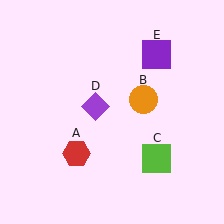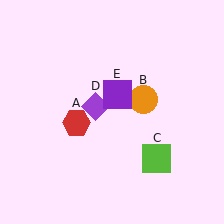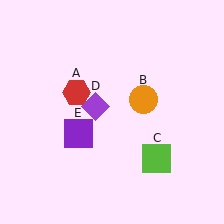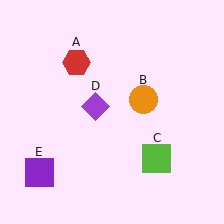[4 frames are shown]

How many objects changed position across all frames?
2 objects changed position: red hexagon (object A), purple square (object E).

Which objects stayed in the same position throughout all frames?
Orange circle (object B) and lime square (object C) and purple diamond (object D) remained stationary.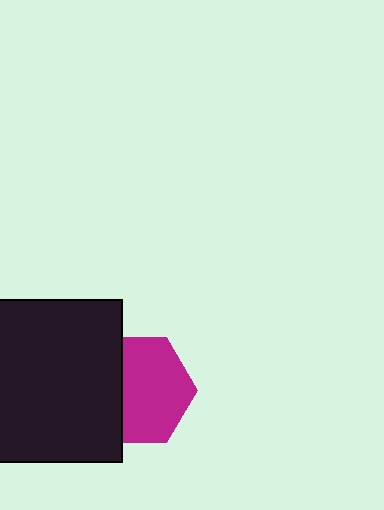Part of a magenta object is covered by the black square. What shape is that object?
It is a hexagon.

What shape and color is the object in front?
The object in front is a black square.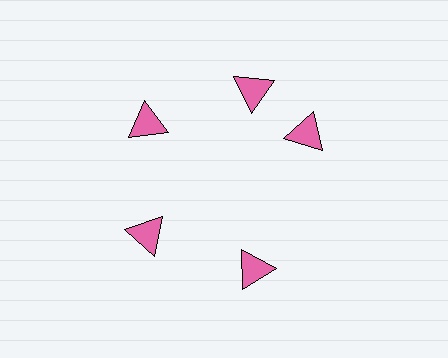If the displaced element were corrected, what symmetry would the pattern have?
It would have 5-fold rotational symmetry — the pattern would map onto itself every 72 degrees.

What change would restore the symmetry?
The symmetry would be restored by rotating it back into even spacing with its neighbors so that all 5 triangles sit at equal angles and equal distance from the center.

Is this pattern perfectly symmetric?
No. The 5 pink triangles are arranged in a ring, but one element near the 3 o'clock position is rotated out of alignment along the ring, breaking the 5-fold rotational symmetry.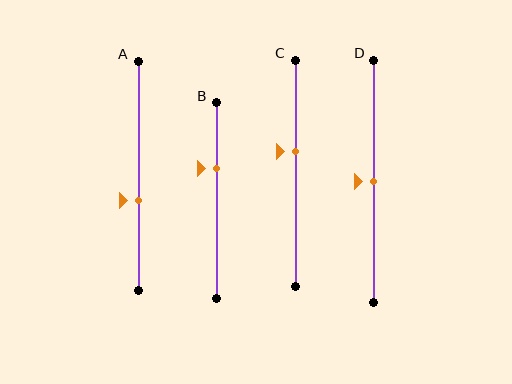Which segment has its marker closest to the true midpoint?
Segment D has its marker closest to the true midpoint.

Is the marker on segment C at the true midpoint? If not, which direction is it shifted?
No, the marker on segment C is shifted upward by about 10% of the segment length.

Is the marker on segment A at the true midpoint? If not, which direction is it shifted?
No, the marker on segment A is shifted downward by about 11% of the segment length.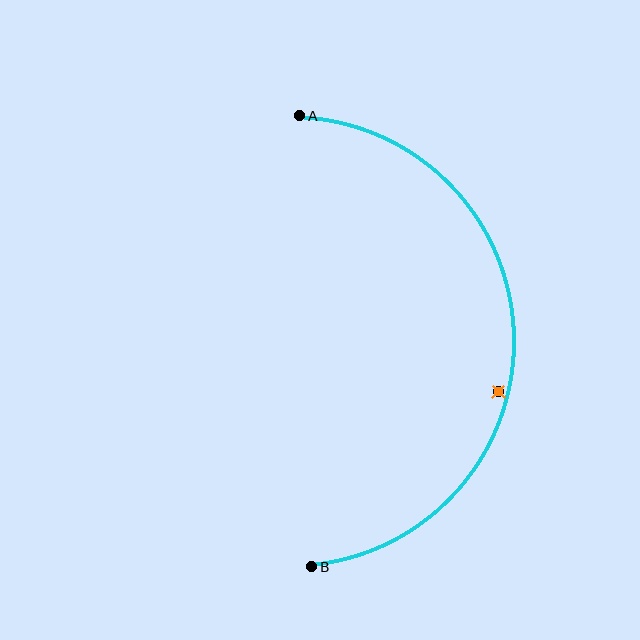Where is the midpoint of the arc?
The arc midpoint is the point on the curve farthest from the straight line joining A and B. It sits to the right of that line.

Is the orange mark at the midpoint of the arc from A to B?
No — the orange mark does not lie on the arc at all. It sits slightly inside the curve.